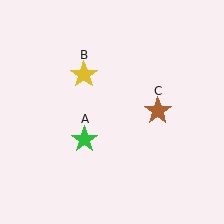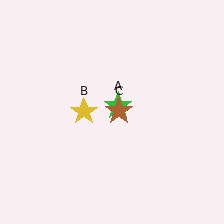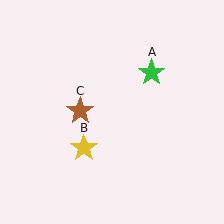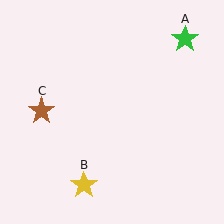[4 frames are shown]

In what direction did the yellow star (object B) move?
The yellow star (object B) moved down.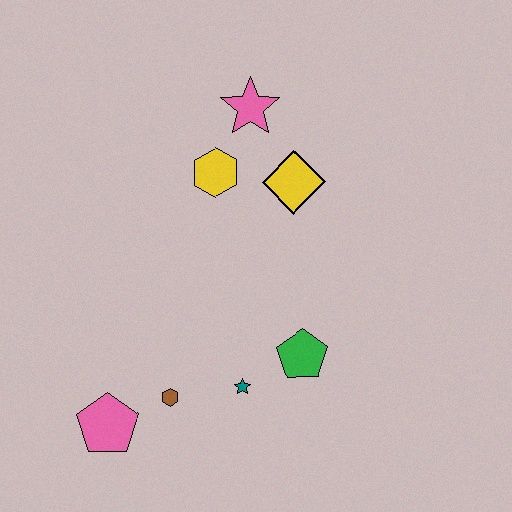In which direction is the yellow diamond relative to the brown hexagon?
The yellow diamond is above the brown hexagon.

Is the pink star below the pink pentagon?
No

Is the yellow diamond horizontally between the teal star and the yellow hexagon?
No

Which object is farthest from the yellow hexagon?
The pink pentagon is farthest from the yellow hexagon.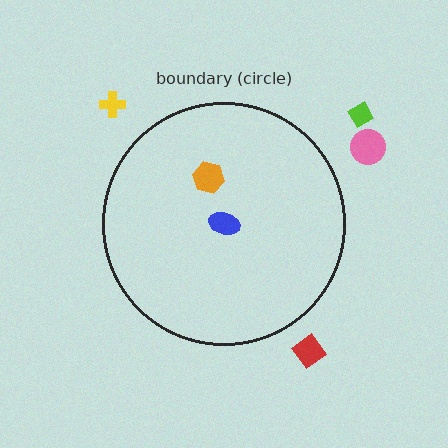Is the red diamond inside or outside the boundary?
Outside.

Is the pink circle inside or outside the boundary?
Outside.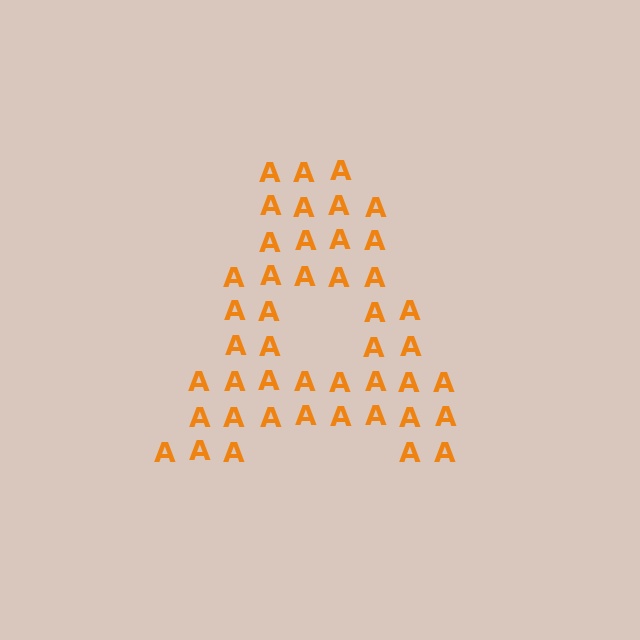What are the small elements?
The small elements are letter A's.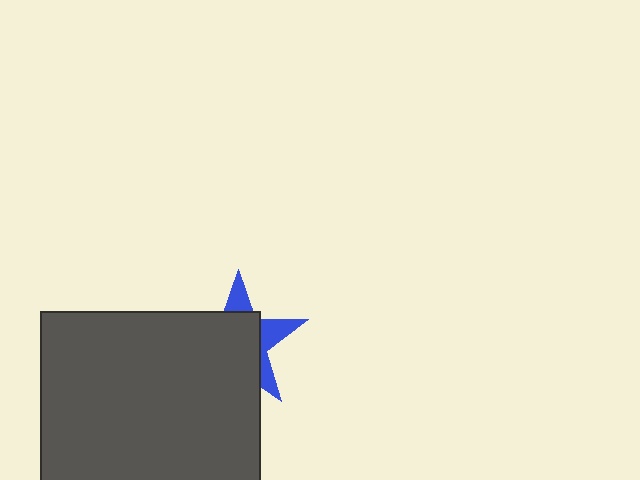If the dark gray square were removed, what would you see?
You would see the complete blue star.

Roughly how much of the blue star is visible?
A small part of it is visible (roughly 31%).